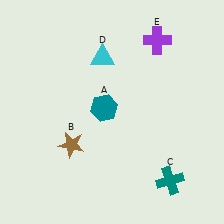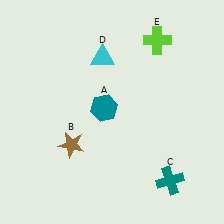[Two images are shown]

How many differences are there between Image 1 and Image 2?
There is 1 difference between the two images.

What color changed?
The cross (E) changed from purple in Image 1 to lime in Image 2.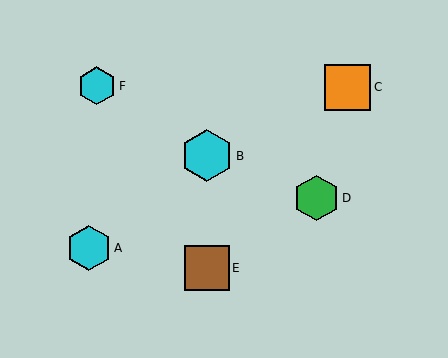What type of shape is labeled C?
Shape C is an orange square.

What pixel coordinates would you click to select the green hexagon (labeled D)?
Click at (317, 198) to select the green hexagon D.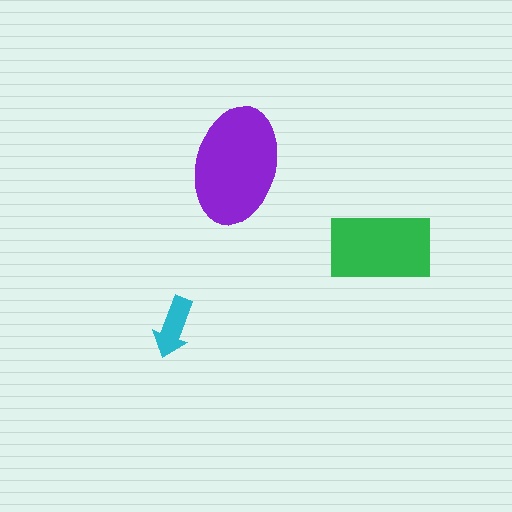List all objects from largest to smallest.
The purple ellipse, the green rectangle, the cyan arrow.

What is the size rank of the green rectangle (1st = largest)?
2nd.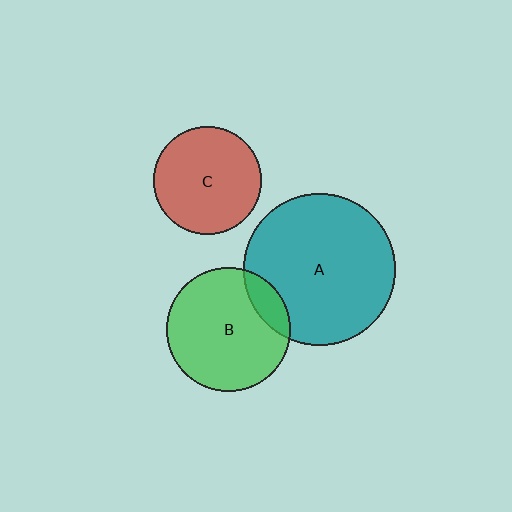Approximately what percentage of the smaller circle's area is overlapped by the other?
Approximately 15%.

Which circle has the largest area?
Circle A (teal).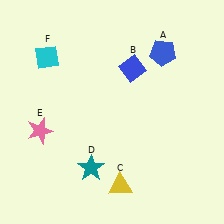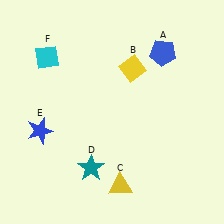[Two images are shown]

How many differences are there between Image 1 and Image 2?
There are 2 differences between the two images.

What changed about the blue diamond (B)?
In Image 1, B is blue. In Image 2, it changed to yellow.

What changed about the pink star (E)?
In Image 1, E is pink. In Image 2, it changed to blue.